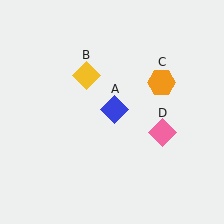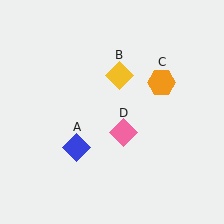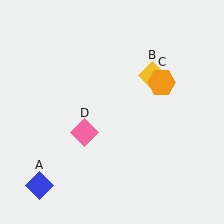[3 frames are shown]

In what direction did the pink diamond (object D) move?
The pink diamond (object D) moved left.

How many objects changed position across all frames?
3 objects changed position: blue diamond (object A), yellow diamond (object B), pink diamond (object D).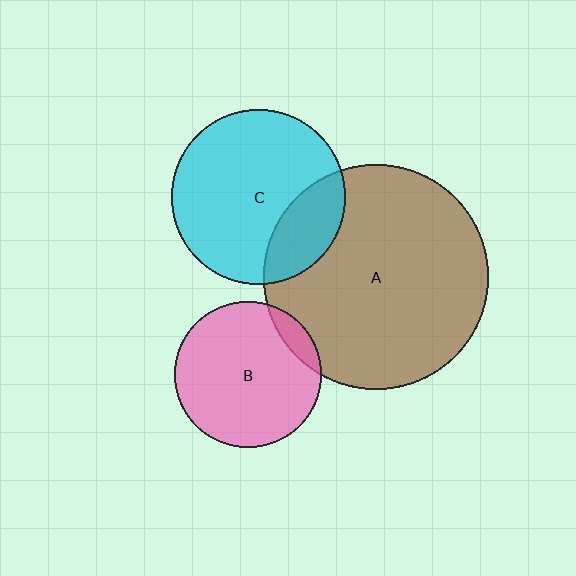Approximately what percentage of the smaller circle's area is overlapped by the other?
Approximately 10%.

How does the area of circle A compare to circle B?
Approximately 2.4 times.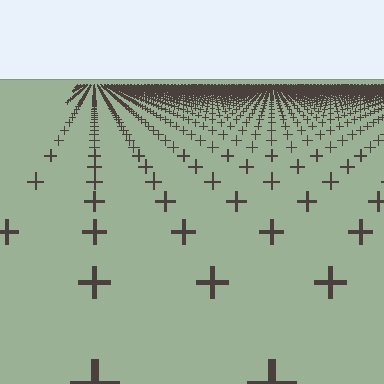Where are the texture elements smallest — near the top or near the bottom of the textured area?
Near the top.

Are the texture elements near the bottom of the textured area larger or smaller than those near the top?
Larger. Near the bottom, elements are closer to the viewer and appear at a bigger on-screen size.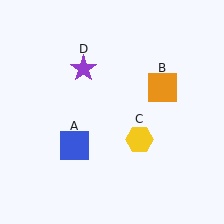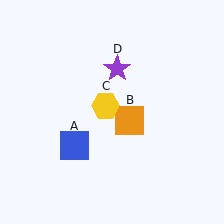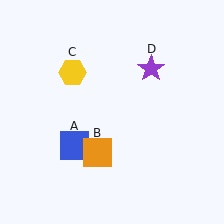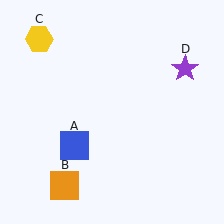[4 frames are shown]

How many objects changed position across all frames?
3 objects changed position: orange square (object B), yellow hexagon (object C), purple star (object D).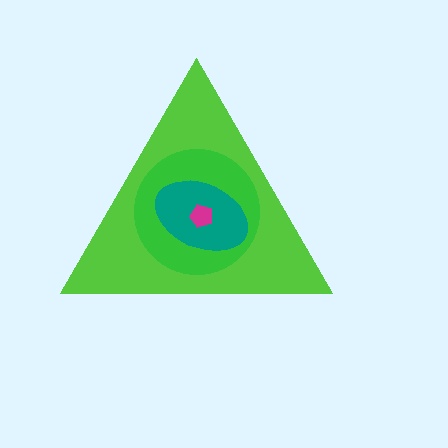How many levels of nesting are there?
4.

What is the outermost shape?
The lime triangle.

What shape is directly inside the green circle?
The teal ellipse.